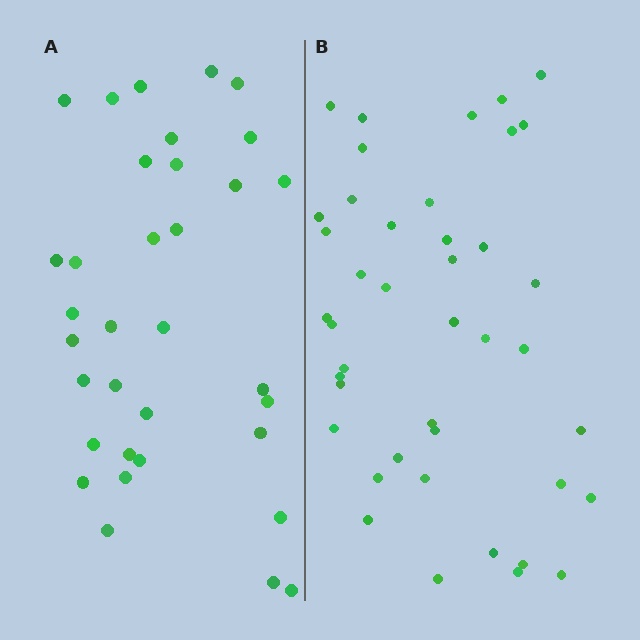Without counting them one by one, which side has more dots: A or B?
Region B (the right region) has more dots.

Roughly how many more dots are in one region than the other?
Region B has roughly 8 or so more dots than region A.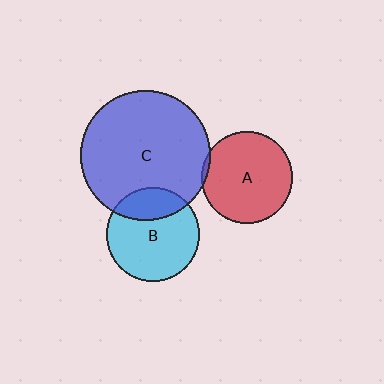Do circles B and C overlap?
Yes.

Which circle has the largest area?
Circle C (blue).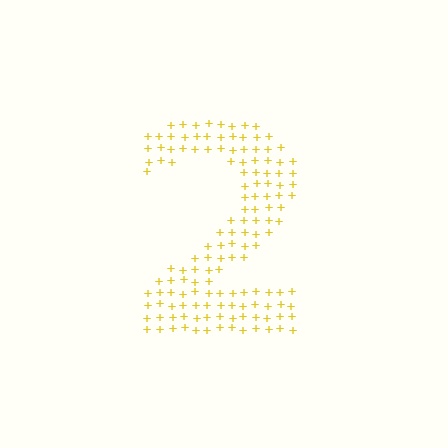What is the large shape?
The large shape is the digit 2.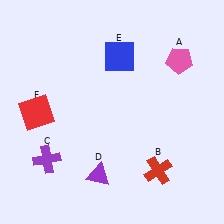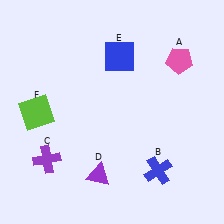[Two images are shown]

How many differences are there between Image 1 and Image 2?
There are 2 differences between the two images.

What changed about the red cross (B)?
In Image 1, B is red. In Image 2, it changed to blue.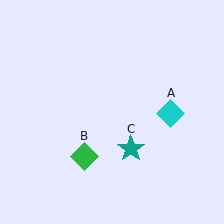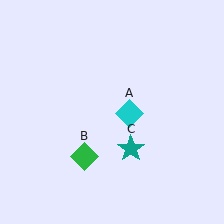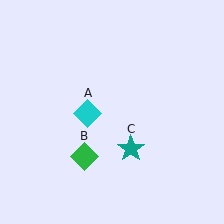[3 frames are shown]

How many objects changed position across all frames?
1 object changed position: cyan diamond (object A).